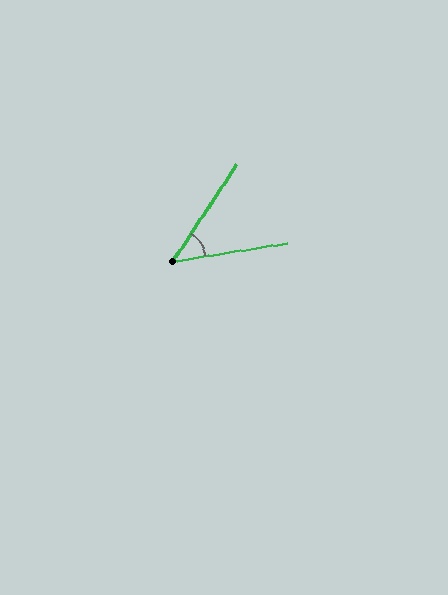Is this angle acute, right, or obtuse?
It is acute.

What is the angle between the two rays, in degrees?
Approximately 48 degrees.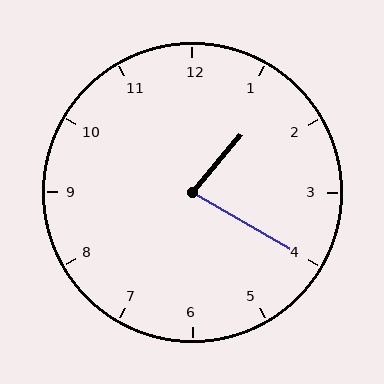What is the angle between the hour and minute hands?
Approximately 80 degrees.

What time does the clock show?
1:20.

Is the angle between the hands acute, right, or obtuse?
It is acute.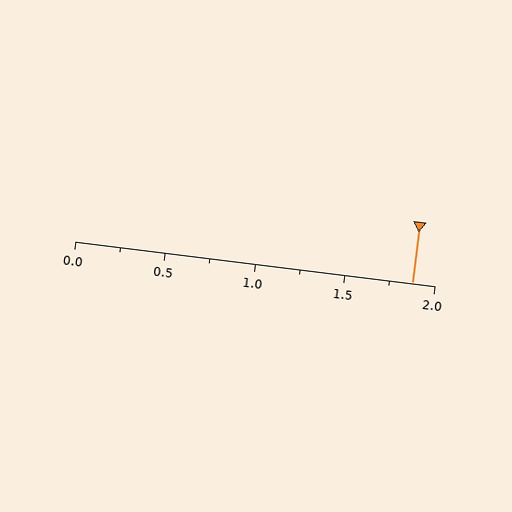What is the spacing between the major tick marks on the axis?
The major ticks are spaced 0.5 apart.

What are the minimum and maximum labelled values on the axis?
The axis runs from 0.0 to 2.0.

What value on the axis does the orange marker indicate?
The marker indicates approximately 1.88.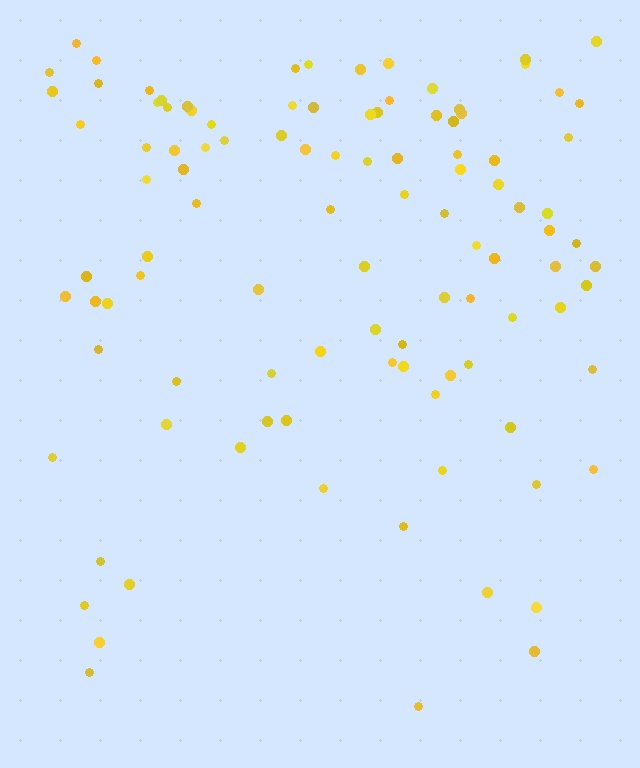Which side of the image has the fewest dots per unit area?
The bottom.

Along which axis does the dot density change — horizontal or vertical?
Vertical.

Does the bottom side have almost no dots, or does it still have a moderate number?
Still a moderate number, just noticeably fewer than the top.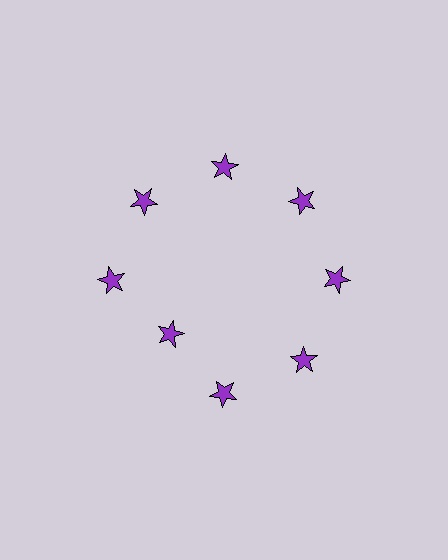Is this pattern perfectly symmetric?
No. The 8 purple stars are arranged in a ring, but one element near the 8 o'clock position is pulled inward toward the center, breaking the 8-fold rotational symmetry.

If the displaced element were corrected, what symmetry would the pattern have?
It would have 8-fold rotational symmetry — the pattern would map onto itself every 45 degrees.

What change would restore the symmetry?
The symmetry would be restored by moving it outward, back onto the ring so that all 8 stars sit at equal angles and equal distance from the center.